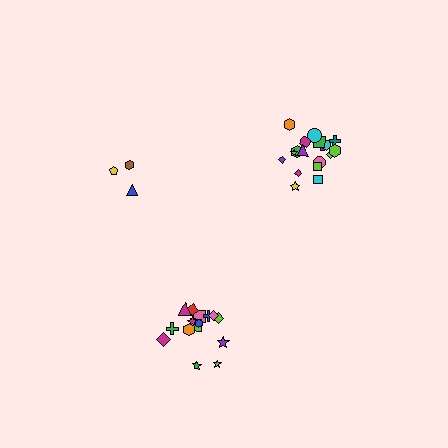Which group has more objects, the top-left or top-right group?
The top-right group.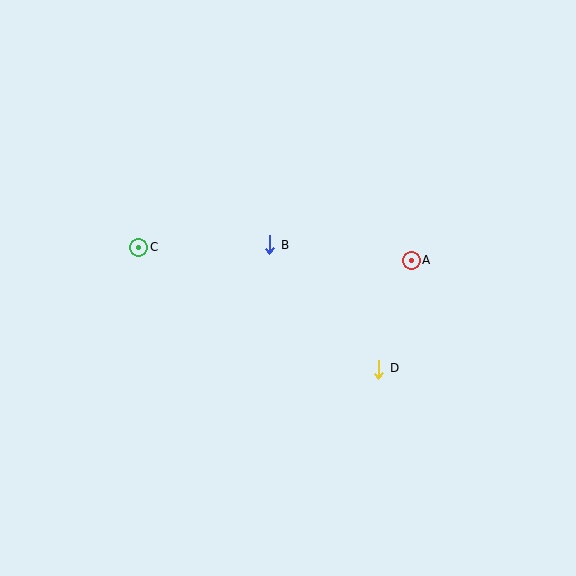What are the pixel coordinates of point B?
Point B is at (269, 245).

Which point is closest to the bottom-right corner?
Point D is closest to the bottom-right corner.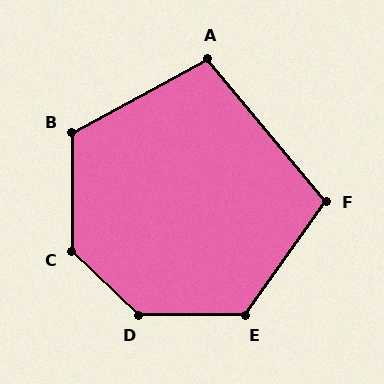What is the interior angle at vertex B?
Approximately 119 degrees (obtuse).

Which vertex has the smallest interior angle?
A, at approximately 101 degrees.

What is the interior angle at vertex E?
Approximately 125 degrees (obtuse).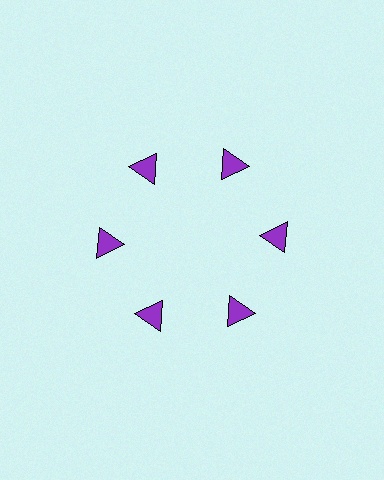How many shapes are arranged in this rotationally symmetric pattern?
There are 6 shapes, arranged in 6 groups of 1.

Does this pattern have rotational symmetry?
Yes, this pattern has 6-fold rotational symmetry. It looks the same after rotating 60 degrees around the center.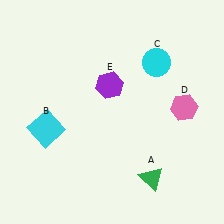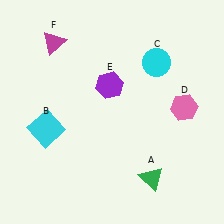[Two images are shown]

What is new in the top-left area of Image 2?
A magenta triangle (F) was added in the top-left area of Image 2.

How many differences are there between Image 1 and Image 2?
There is 1 difference between the two images.